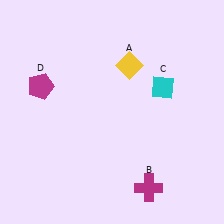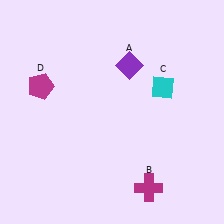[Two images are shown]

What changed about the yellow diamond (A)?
In Image 1, A is yellow. In Image 2, it changed to purple.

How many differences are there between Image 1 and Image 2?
There is 1 difference between the two images.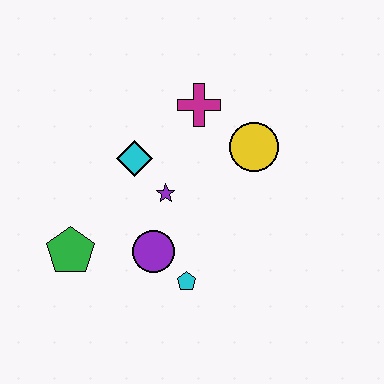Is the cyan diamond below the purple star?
No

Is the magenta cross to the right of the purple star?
Yes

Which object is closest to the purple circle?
The cyan pentagon is closest to the purple circle.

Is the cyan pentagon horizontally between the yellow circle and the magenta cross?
No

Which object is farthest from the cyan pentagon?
The magenta cross is farthest from the cyan pentagon.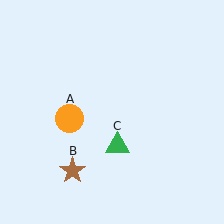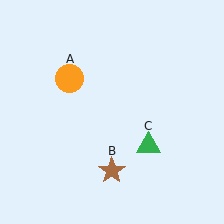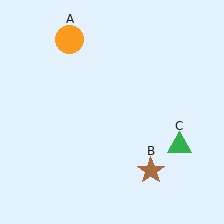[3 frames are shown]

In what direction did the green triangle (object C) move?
The green triangle (object C) moved right.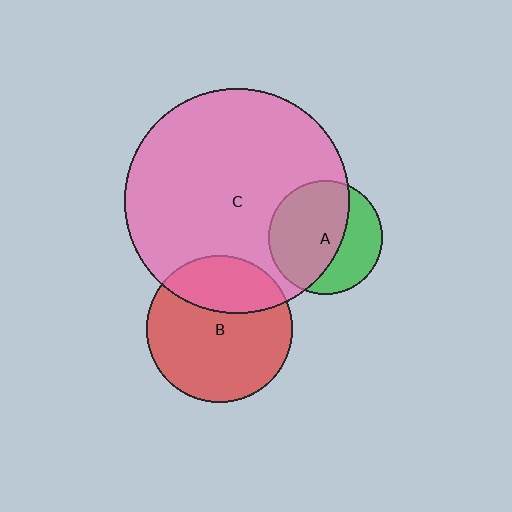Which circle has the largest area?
Circle C (pink).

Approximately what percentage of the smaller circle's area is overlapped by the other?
Approximately 30%.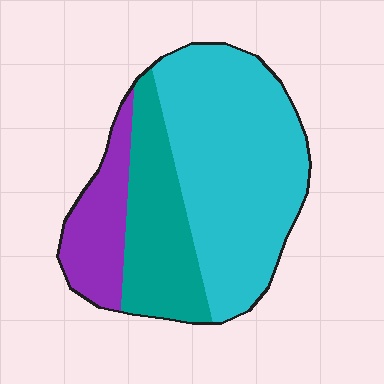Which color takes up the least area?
Purple, at roughly 15%.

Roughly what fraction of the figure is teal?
Teal covers around 25% of the figure.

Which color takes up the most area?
Cyan, at roughly 55%.